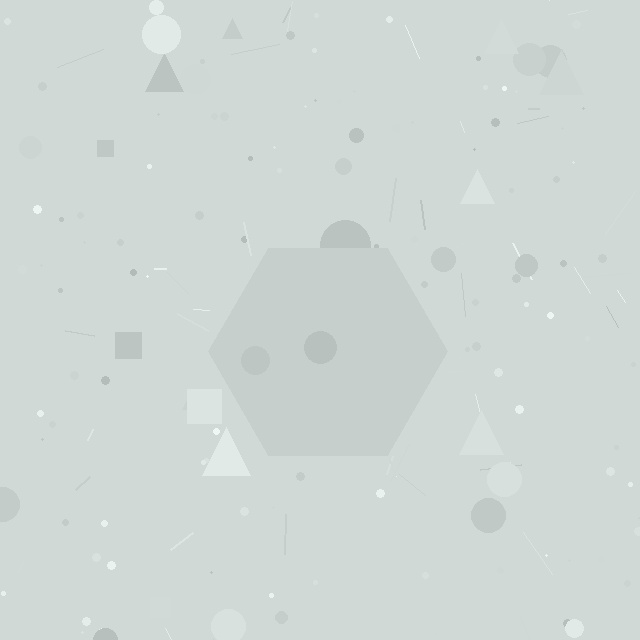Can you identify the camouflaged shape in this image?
The camouflaged shape is a hexagon.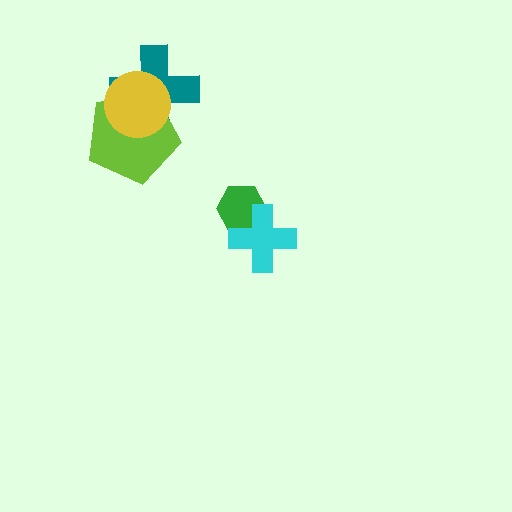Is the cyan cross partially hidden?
No, no other shape covers it.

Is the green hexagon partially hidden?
Yes, it is partially covered by another shape.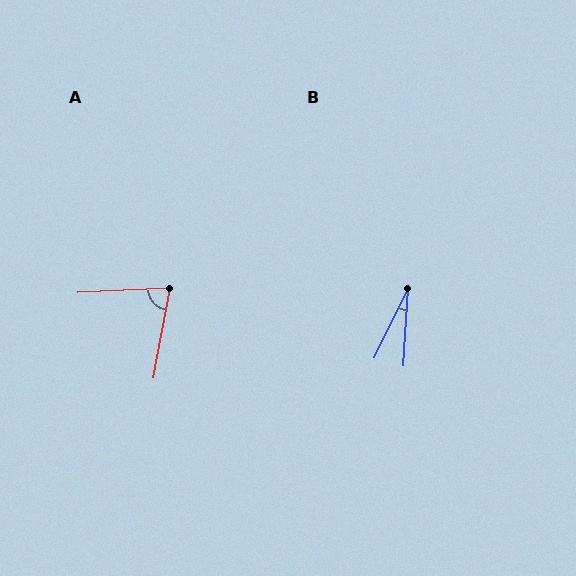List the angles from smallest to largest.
B (22°), A (77°).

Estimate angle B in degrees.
Approximately 22 degrees.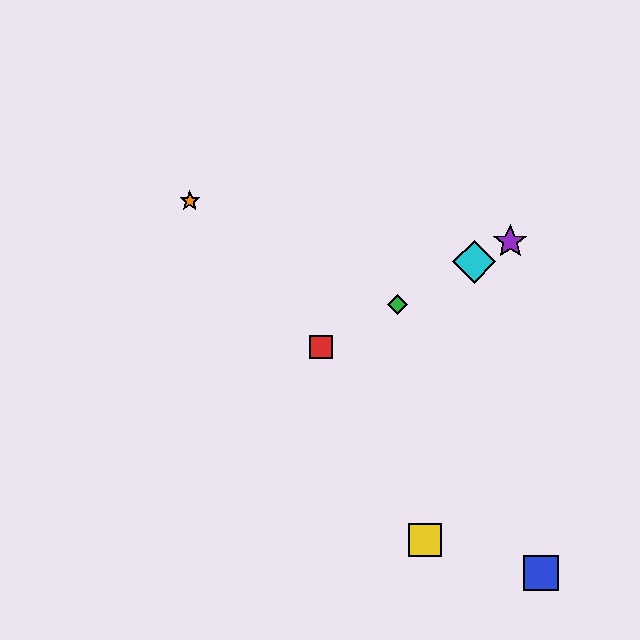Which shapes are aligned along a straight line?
The red square, the green diamond, the purple star, the cyan diamond are aligned along a straight line.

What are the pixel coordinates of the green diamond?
The green diamond is at (397, 305).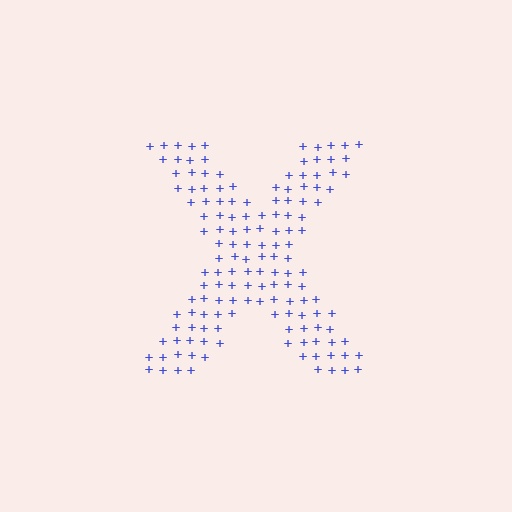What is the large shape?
The large shape is the letter X.